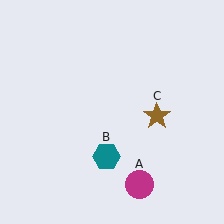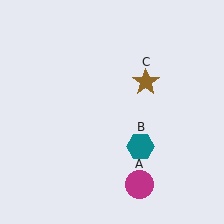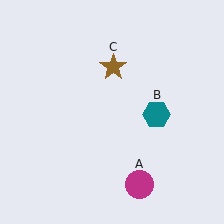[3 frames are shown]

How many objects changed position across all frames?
2 objects changed position: teal hexagon (object B), brown star (object C).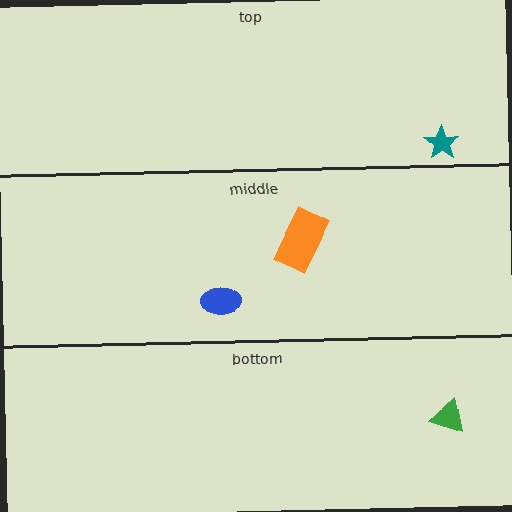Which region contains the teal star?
The top region.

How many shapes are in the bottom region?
1.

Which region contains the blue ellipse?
The middle region.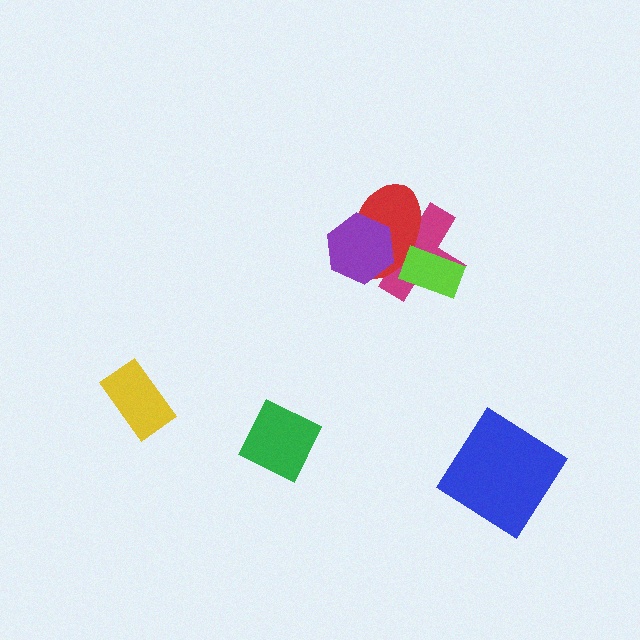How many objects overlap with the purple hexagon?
2 objects overlap with the purple hexagon.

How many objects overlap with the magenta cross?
3 objects overlap with the magenta cross.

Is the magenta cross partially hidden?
Yes, it is partially covered by another shape.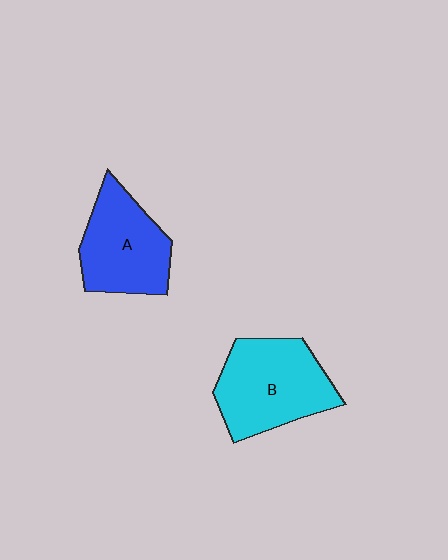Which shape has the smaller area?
Shape A (blue).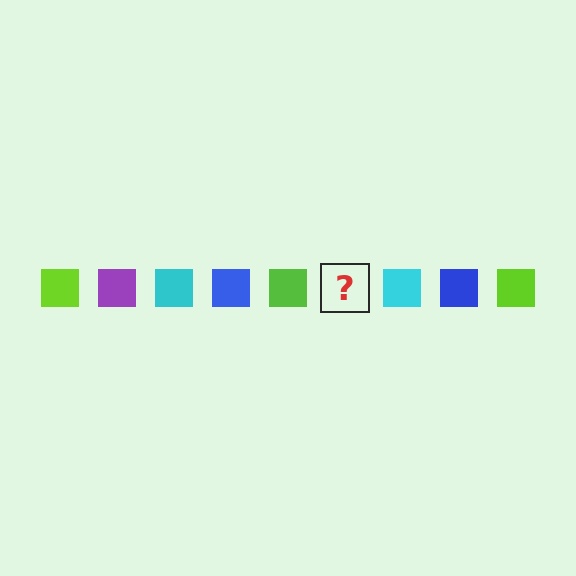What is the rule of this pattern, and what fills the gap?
The rule is that the pattern cycles through lime, purple, cyan, blue squares. The gap should be filled with a purple square.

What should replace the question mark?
The question mark should be replaced with a purple square.